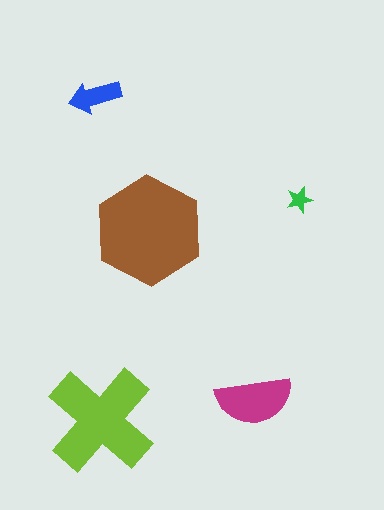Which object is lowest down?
The lime cross is bottommost.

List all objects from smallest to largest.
The green star, the blue arrow, the magenta semicircle, the lime cross, the brown hexagon.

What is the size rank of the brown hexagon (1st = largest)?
1st.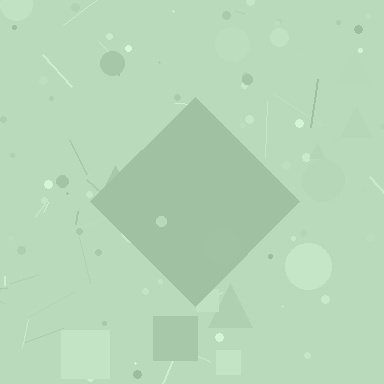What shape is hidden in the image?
A diamond is hidden in the image.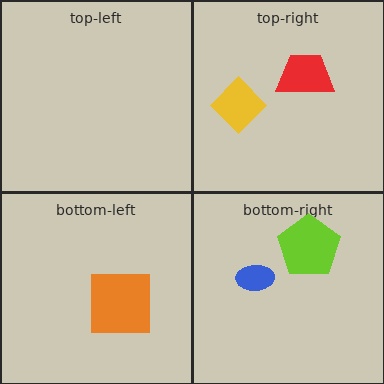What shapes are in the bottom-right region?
The lime pentagon, the blue ellipse.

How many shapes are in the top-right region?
2.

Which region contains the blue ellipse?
The bottom-right region.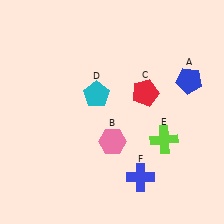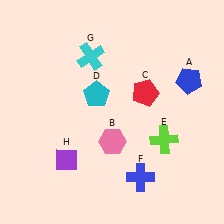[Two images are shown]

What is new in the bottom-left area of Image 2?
A purple diamond (H) was added in the bottom-left area of Image 2.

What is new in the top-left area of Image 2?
A cyan cross (G) was added in the top-left area of Image 2.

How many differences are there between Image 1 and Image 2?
There are 2 differences between the two images.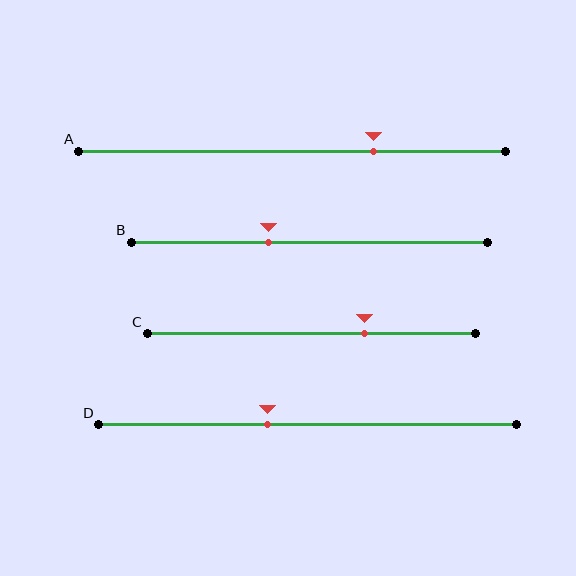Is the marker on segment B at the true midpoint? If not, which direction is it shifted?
No, the marker on segment B is shifted to the left by about 12% of the segment length.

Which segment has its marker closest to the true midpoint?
Segment D has its marker closest to the true midpoint.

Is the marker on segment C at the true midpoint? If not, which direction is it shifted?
No, the marker on segment C is shifted to the right by about 16% of the segment length.